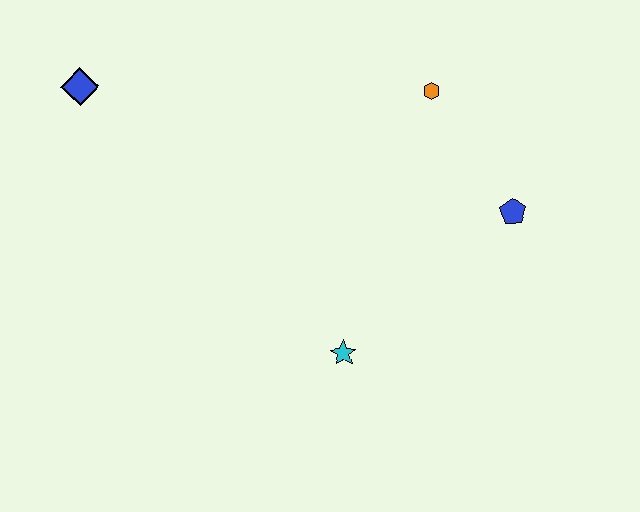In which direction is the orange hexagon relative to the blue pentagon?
The orange hexagon is above the blue pentagon.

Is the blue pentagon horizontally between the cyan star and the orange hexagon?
No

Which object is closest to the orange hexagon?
The blue pentagon is closest to the orange hexagon.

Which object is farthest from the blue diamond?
The blue pentagon is farthest from the blue diamond.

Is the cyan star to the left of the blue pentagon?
Yes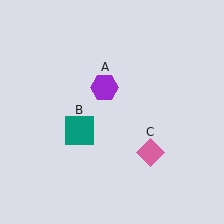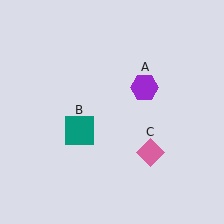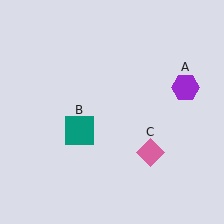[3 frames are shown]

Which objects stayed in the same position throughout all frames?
Teal square (object B) and pink diamond (object C) remained stationary.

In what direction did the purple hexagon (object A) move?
The purple hexagon (object A) moved right.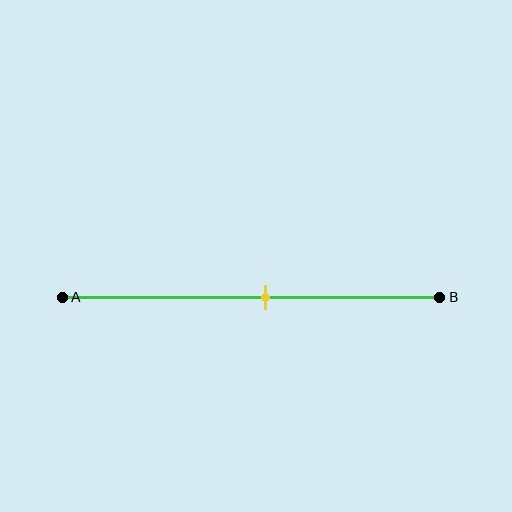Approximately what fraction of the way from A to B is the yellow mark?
The yellow mark is approximately 55% of the way from A to B.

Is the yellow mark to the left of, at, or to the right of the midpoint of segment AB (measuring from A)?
The yellow mark is to the right of the midpoint of segment AB.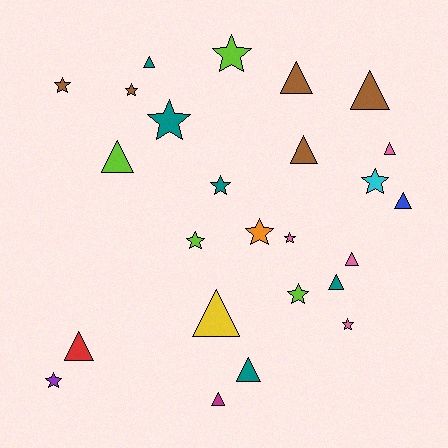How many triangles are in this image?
There are 13 triangles.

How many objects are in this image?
There are 25 objects.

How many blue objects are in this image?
There is 1 blue object.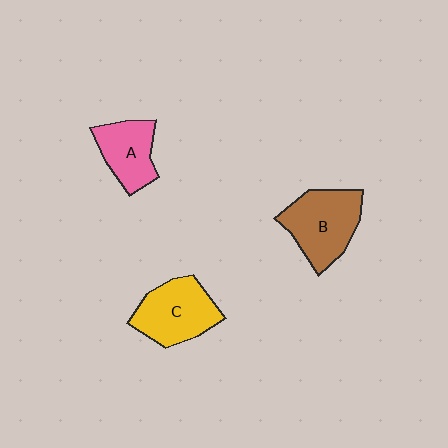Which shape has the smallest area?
Shape A (pink).